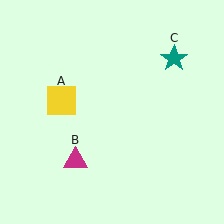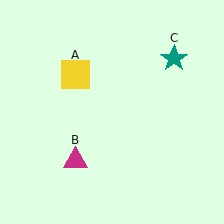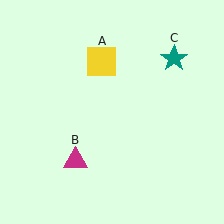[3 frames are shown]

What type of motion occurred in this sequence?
The yellow square (object A) rotated clockwise around the center of the scene.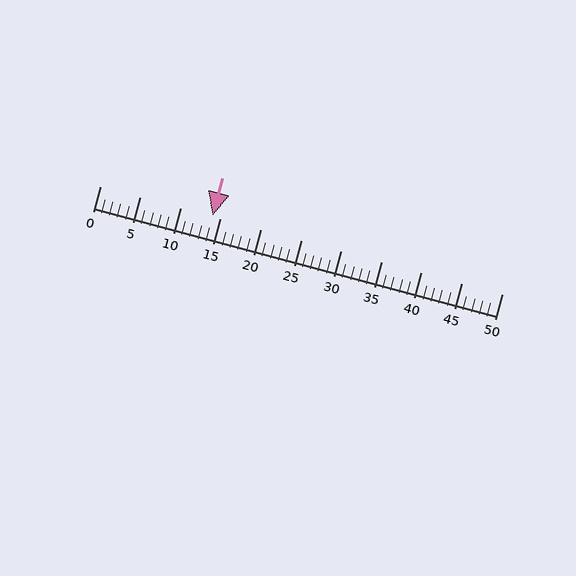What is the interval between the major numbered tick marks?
The major tick marks are spaced 5 units apart.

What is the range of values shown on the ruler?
The ruler shows values from 0 to 50.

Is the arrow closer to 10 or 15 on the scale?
The arrow is closer to 15.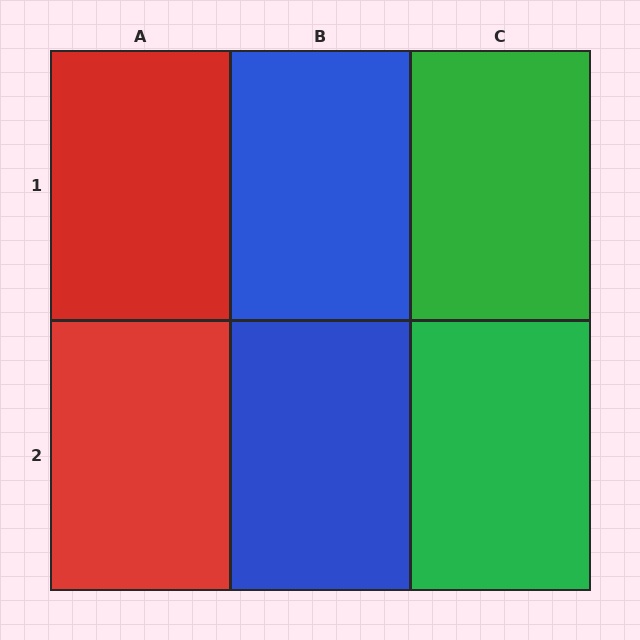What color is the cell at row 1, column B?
Blue.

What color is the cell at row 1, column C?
Green.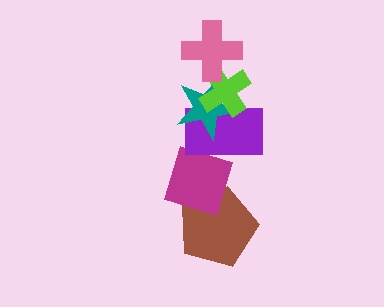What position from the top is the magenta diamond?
The magenta diamond is 5th from the top.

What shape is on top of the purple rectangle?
The teal star is on top of the purple rectangle.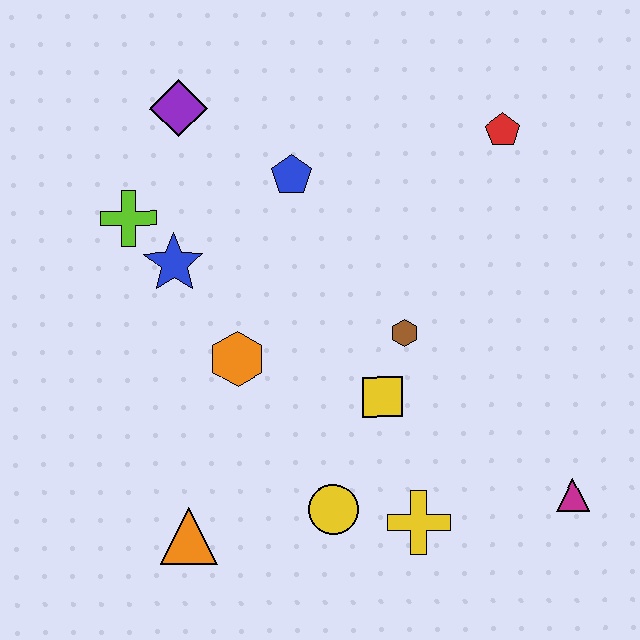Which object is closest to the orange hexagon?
The blue star is closest to the orange hexagon.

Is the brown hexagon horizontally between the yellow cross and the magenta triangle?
No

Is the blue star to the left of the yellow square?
Yes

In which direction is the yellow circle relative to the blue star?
The yellow circle is below the blue star.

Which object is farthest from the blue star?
The magenta triangle is farthest from the blue star.